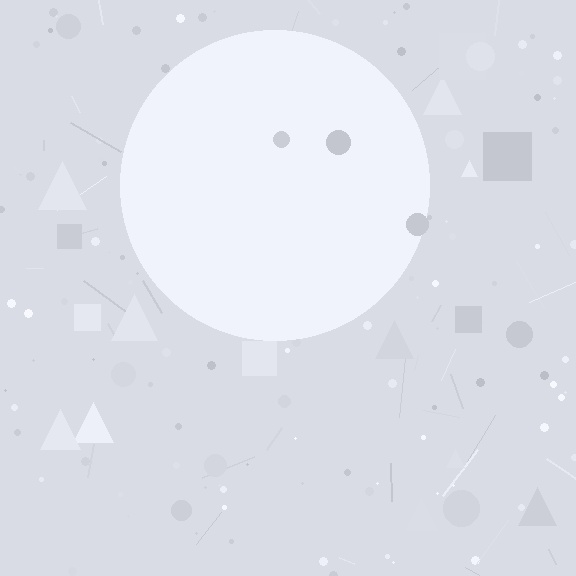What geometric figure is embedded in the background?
A circle is embedded in the background.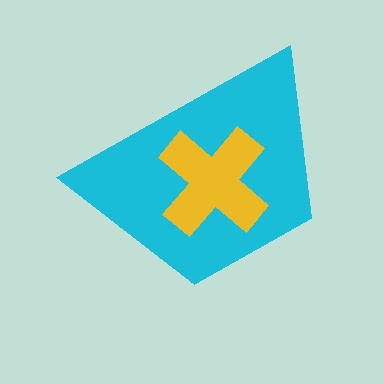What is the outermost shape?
The cyan trapezoid.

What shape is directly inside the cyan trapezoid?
The yellow cross.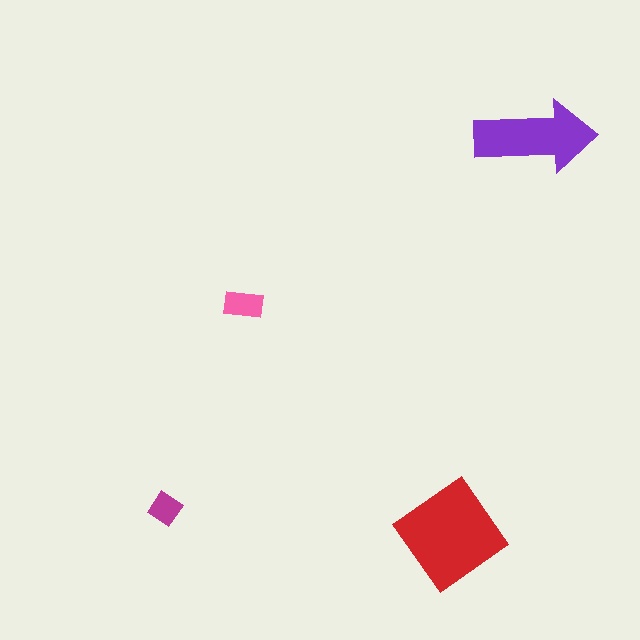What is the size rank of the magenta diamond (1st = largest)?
4th.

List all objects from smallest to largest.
The magenta diamond, the pink rectangle, the purple arrow, the red diamond.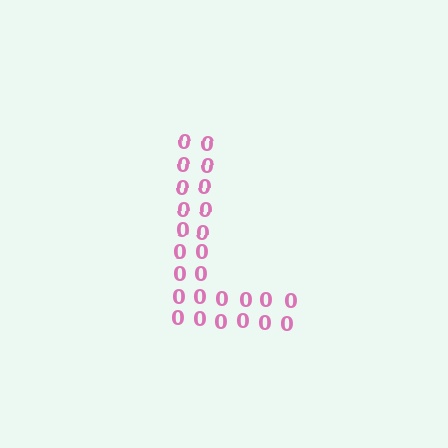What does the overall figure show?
The overall figure shows the letter L.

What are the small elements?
The small elements are digit 0's.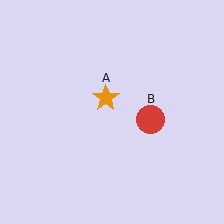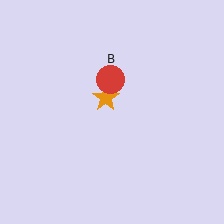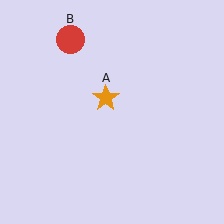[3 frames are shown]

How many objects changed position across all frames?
1 object changed position: red circle (object B).